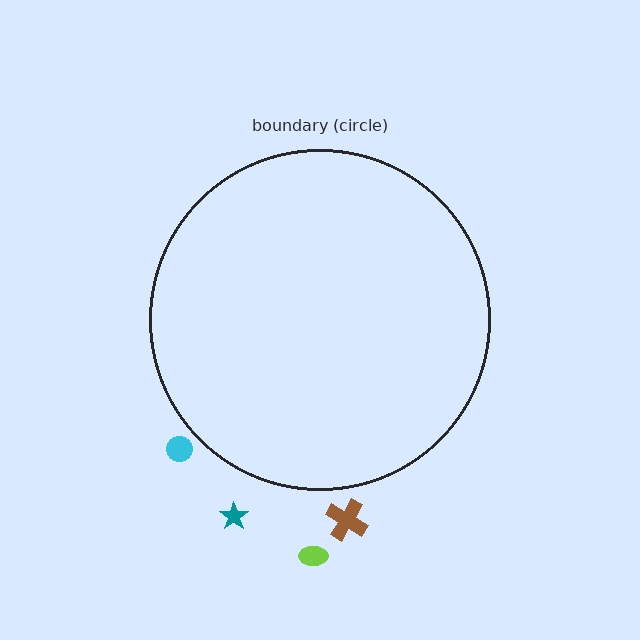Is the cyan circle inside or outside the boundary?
Outside.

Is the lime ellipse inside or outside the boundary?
Outside.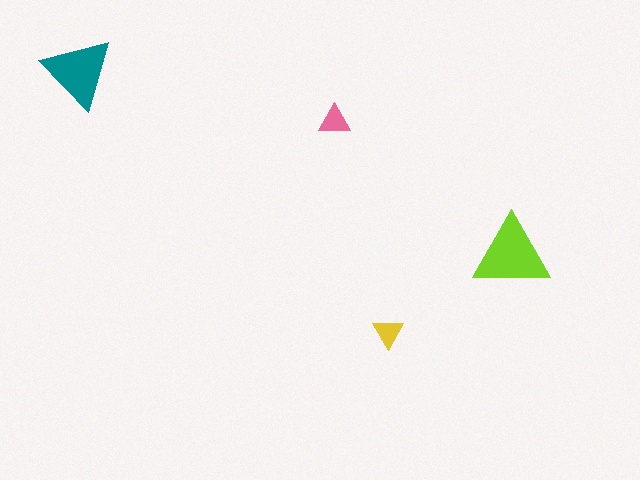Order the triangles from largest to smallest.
the lime one, the teal one, the pink one, the yellow one.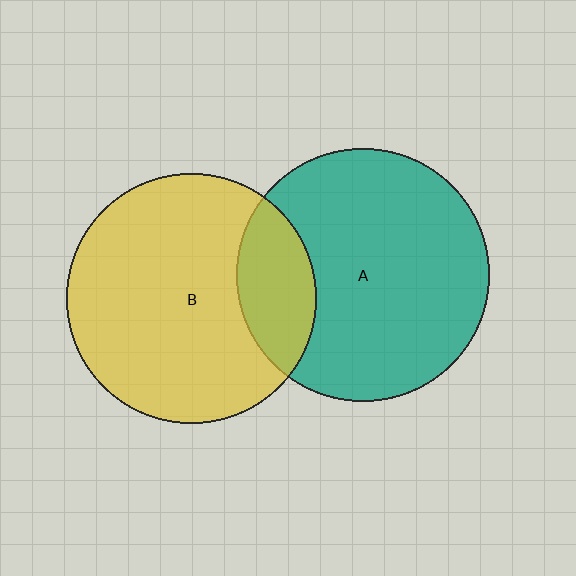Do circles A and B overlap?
Yes.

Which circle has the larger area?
Circle A (teal).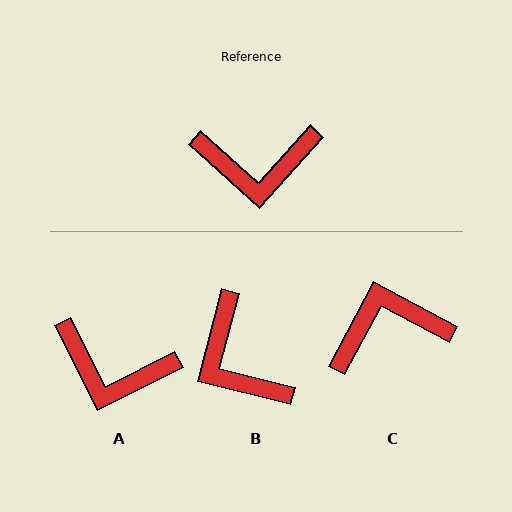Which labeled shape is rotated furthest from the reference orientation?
C, about 166 degrees away.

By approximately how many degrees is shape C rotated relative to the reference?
Approximately 166 degrees clockwise.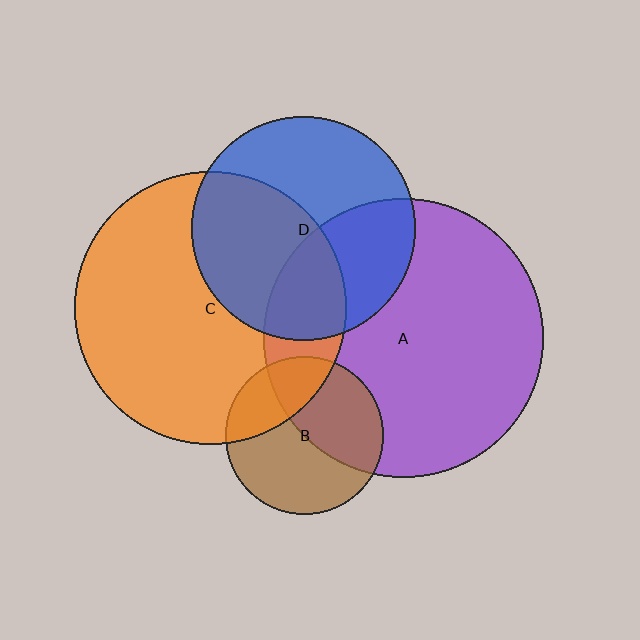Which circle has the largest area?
Circle A (purple).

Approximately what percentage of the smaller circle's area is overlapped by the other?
Approximately 50%.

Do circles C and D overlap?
Yes.